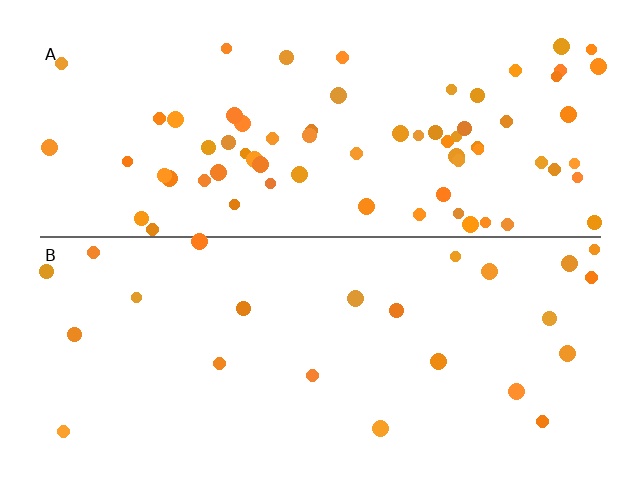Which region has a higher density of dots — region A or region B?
A (the top).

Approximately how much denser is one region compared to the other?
Approximately 2.9× — region A over region B.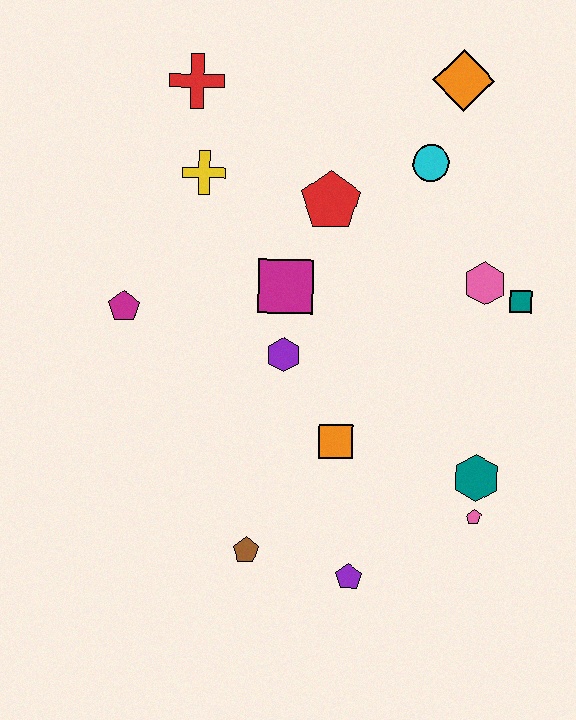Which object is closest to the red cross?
The yellow cross is closest to the red cross.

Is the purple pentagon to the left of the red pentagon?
No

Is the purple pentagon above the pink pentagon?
No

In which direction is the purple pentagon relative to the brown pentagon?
The purple pentagon is to the right of the brown pentagon.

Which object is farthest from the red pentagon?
The purple pentagon is farthest from the red pentagon.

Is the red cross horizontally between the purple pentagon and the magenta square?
No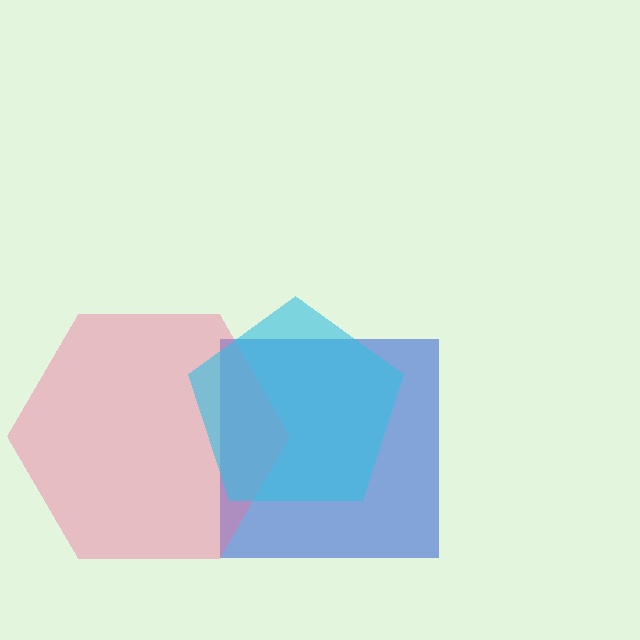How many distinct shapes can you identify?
There are 3 distinct shapes: a blue square, a pink hexagon, a cyan pentagon.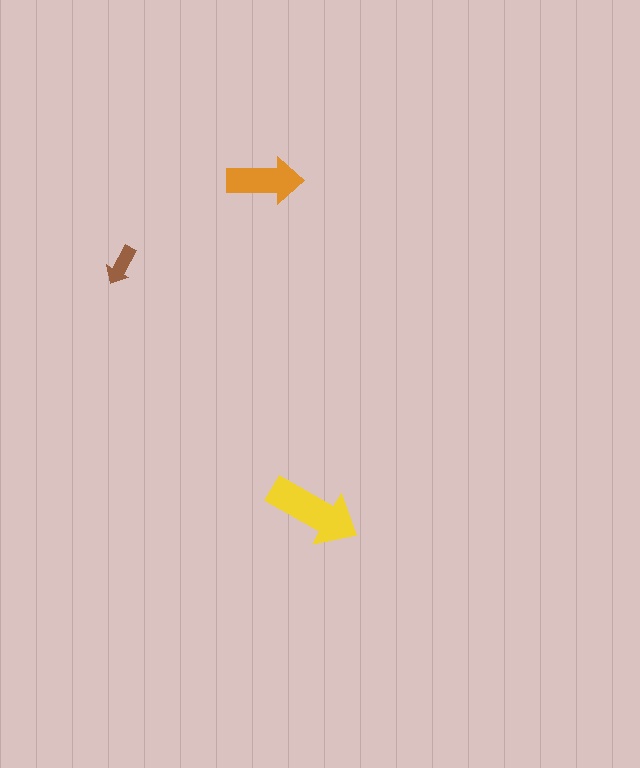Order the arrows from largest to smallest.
the yellow one, the orange one, the brown one.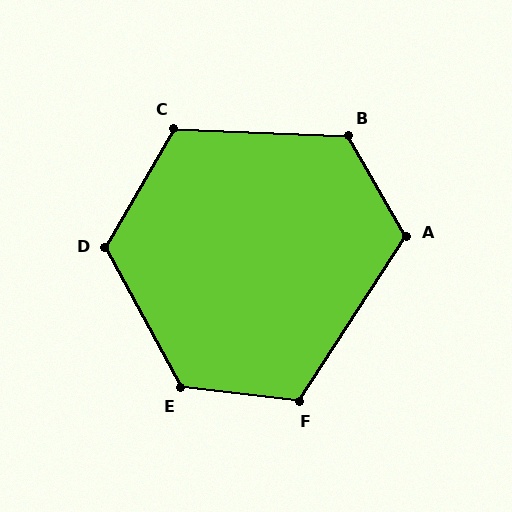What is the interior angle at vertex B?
Approximately 122 degrees (obtuse).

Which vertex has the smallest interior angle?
F, at approximately 116 degrees.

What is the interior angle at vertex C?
Approximately 118 degrees (obtuse).